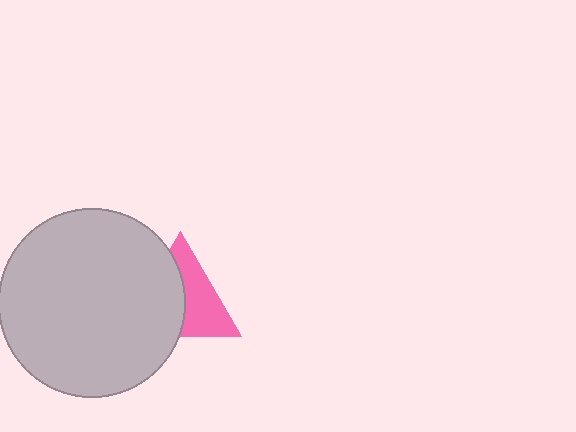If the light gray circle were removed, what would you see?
You would see the complete pink triangle.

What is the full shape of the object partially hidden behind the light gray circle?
The partially hidden object is a pink triangle.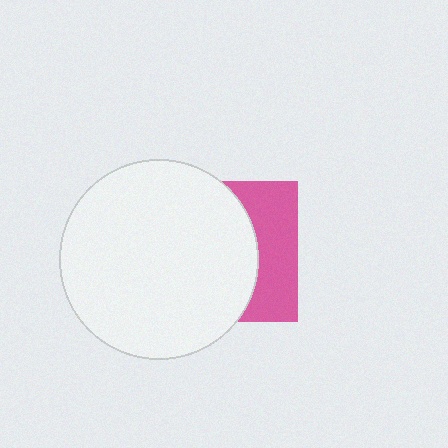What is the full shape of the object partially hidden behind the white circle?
The partially hidden object is a pink square.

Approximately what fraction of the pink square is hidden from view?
Roughly 66% of the pink square is hidden behind the white circle.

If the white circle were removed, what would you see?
You would see the complete pink square.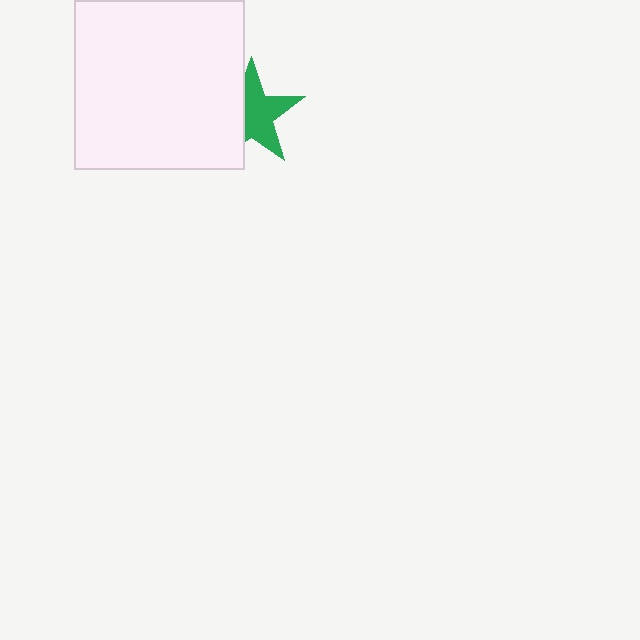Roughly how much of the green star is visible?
About half of it is visible (roughly 61%).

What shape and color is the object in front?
The object in front is a white square.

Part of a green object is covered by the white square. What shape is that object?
It is a star.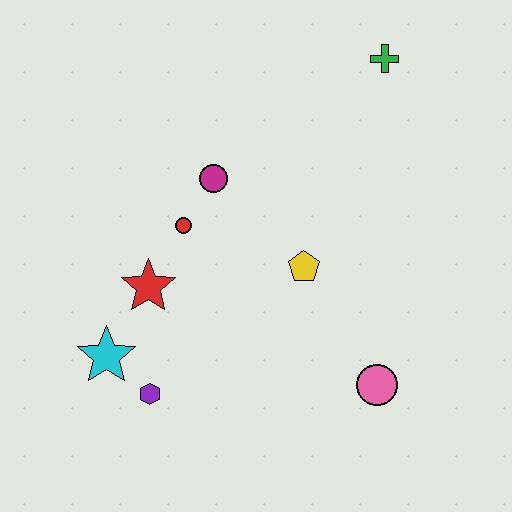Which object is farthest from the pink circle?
The green cross is farthest from the pink circle.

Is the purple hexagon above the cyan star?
No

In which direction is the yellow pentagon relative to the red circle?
The yellow pentagon is to the right of the red circle.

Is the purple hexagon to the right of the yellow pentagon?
No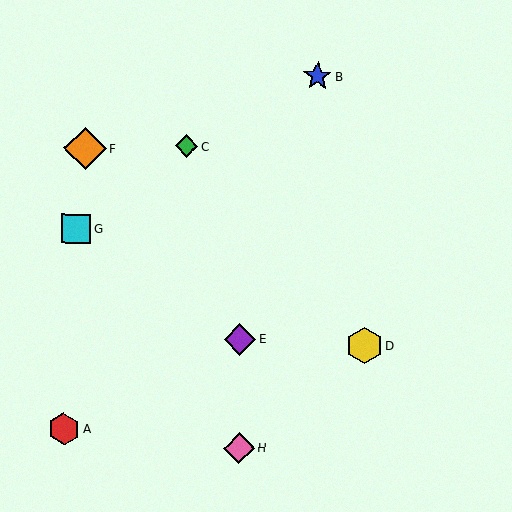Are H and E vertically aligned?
Yes, both are at x≈239.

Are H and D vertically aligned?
No, H is at x≈239 and D is at x≈365.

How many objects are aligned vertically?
2 objects (E, H) are aligned vertically.